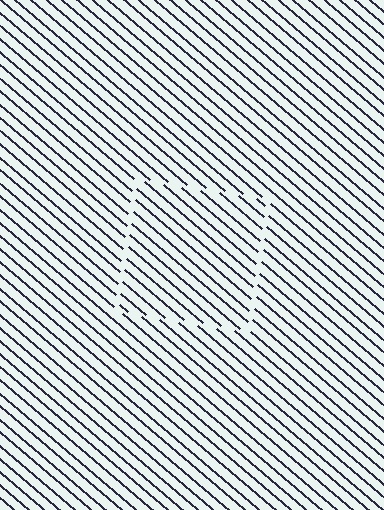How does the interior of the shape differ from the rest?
The interior of the shape contains the same grating, shifted by half a period — the contour is defined by the phase discontinuity where line-ends from the inner and outer gratings abut.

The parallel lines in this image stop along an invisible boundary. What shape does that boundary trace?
An illusory square. The interior of the shape contains the same grating, shifted by half a period — the contour is defined by the phase discontinuity where line-ends from the inner and outer gratings abut.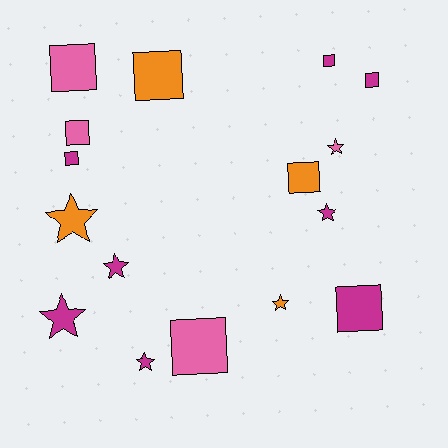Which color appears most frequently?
Magenta, with 8 objects.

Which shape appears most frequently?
Square, with 9 objects.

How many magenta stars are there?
There are 4 magenta stars.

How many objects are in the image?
There are 16 objects.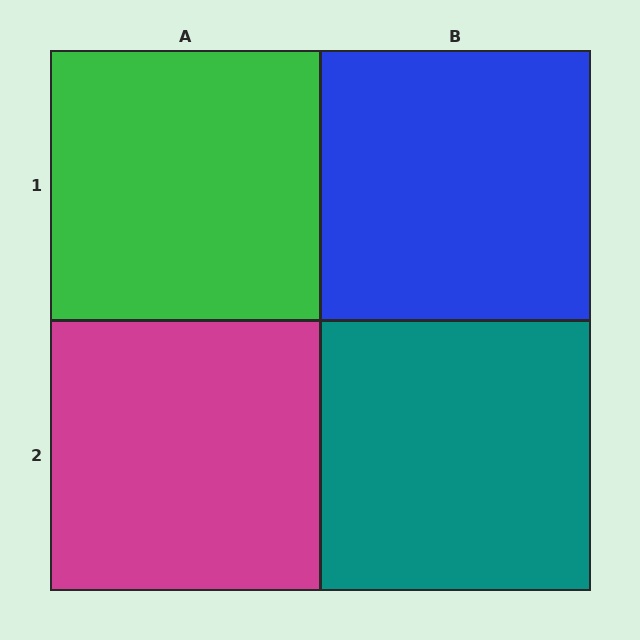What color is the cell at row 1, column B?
Blue.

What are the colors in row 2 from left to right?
Magenta, teal.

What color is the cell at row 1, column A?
Green.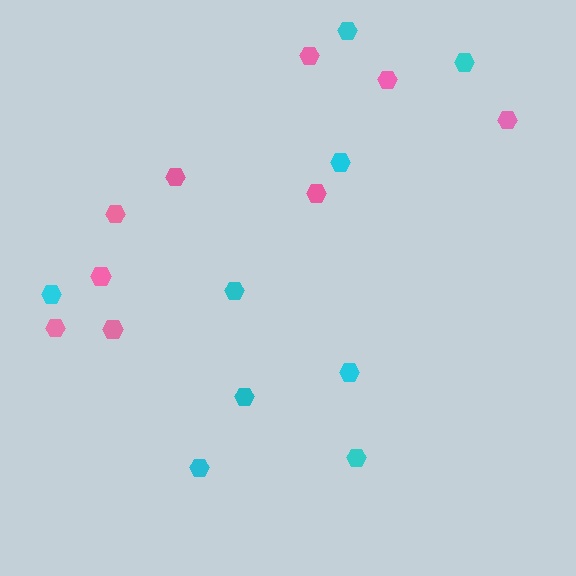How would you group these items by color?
There are 2 groups: one group of pink hexagons (9) and one group of cyan hexagons (9).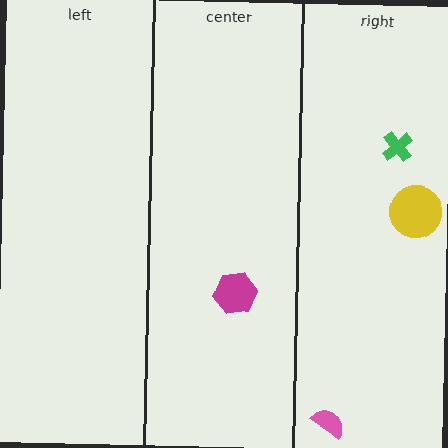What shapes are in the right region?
The green cross, the pink semicircle, the yellow circle.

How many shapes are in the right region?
3.